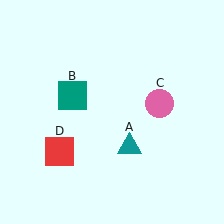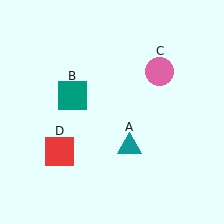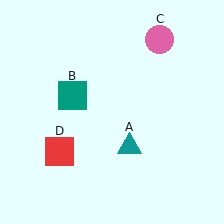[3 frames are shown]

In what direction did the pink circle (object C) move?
The pink circle (object C) moved up.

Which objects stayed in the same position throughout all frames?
Teal triangle (object A) and teal square (object B) and red square (object D) remained stationary.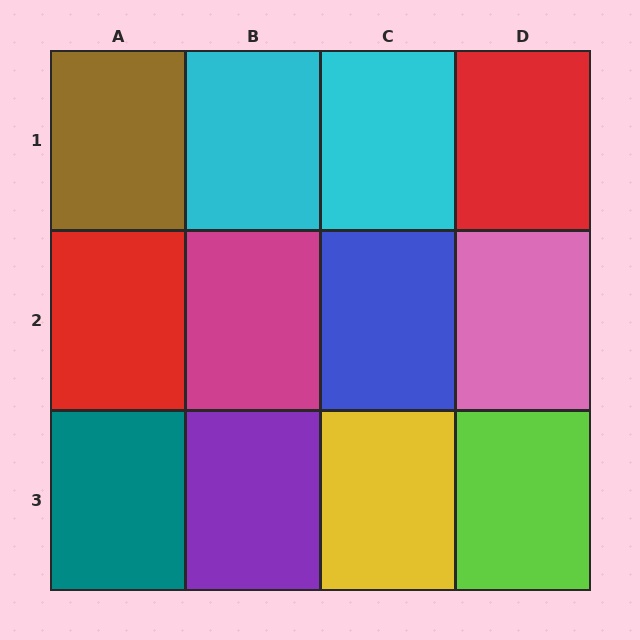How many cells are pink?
1 cell is pink.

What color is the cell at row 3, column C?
Yellow.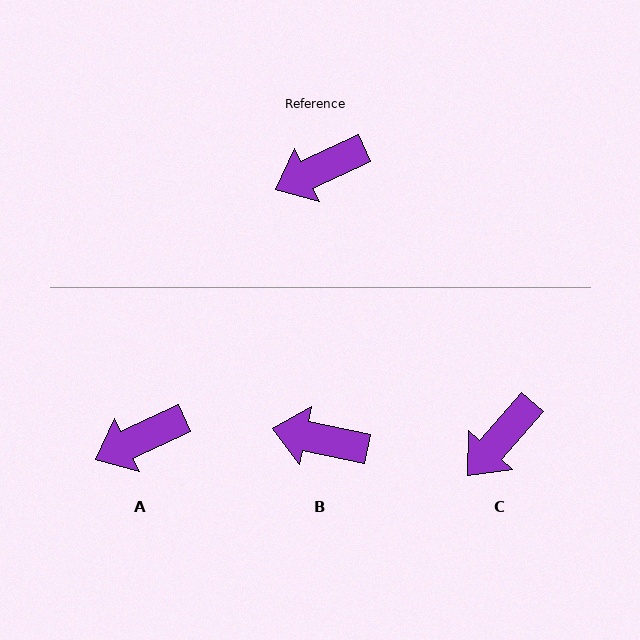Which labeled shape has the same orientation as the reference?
A.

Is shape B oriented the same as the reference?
No, it is off by about 37 degrees.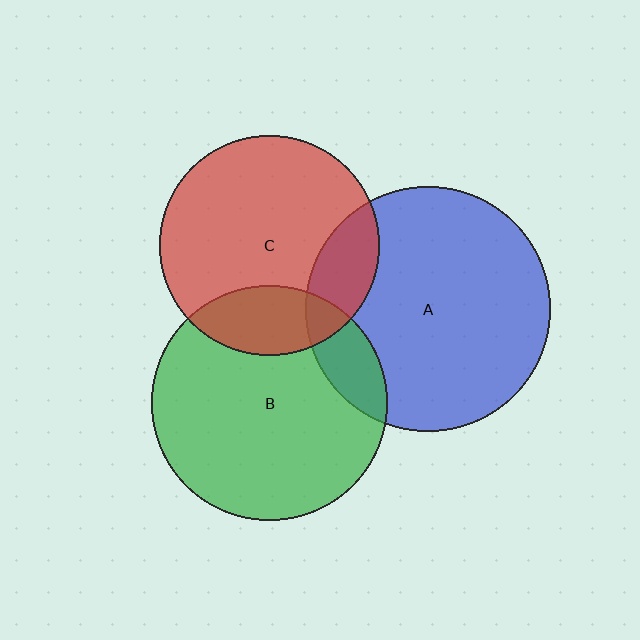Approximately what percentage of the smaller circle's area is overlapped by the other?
Approximately 20%.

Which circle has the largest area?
Circle A (blue).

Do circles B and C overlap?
Yes.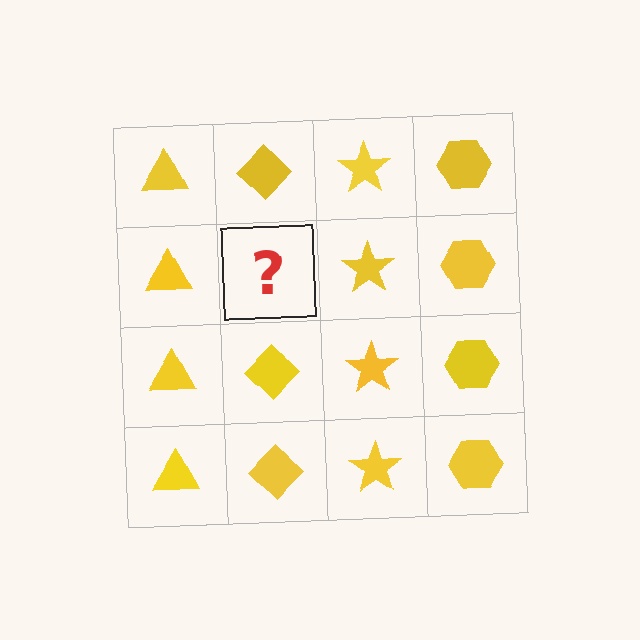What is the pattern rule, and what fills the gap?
The rule is that each column has a consistent shape. The gap should be filled with a yellow diamond.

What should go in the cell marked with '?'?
The missing cell should contain a yellow diamond.